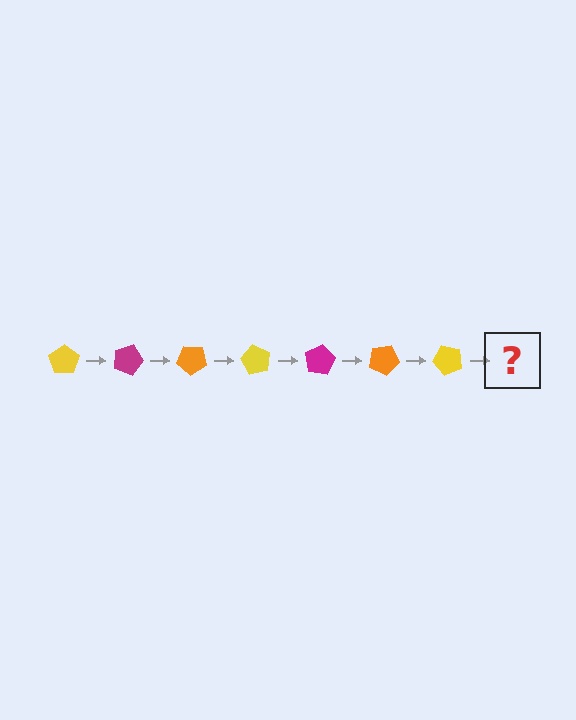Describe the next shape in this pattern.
It should be a magenta pentagon, rotated 140 degrees from the start.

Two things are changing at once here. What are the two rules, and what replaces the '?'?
The two rules are that it rotates 20 degrees each step and the color cycles through yellow, magenta, and orange. The '?' should be a magenta pentagon, rotated 140 degrees from the start.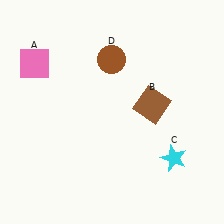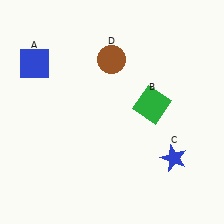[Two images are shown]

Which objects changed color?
A changed from pink to blue. B changed from brown to green. C changed from cyan to blue.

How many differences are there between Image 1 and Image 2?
There are 3 differences between the two images.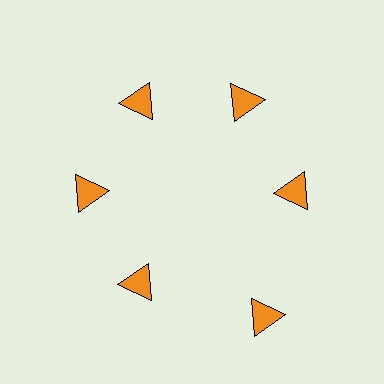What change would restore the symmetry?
The symmetry would be restored by moving it inward, back onto the ring so that all 6 triangles sit at equal angles and equal distance from the center.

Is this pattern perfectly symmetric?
No. The 6 orange triangles are arranged in a ring, but one element near the 5 o'clock position is pushed outward from the center, breaking the 6-fold rotational symmetry.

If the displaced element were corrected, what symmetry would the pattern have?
It would have 6-fold rotational symmetry — the pattern would map onto itself every 60 degrees.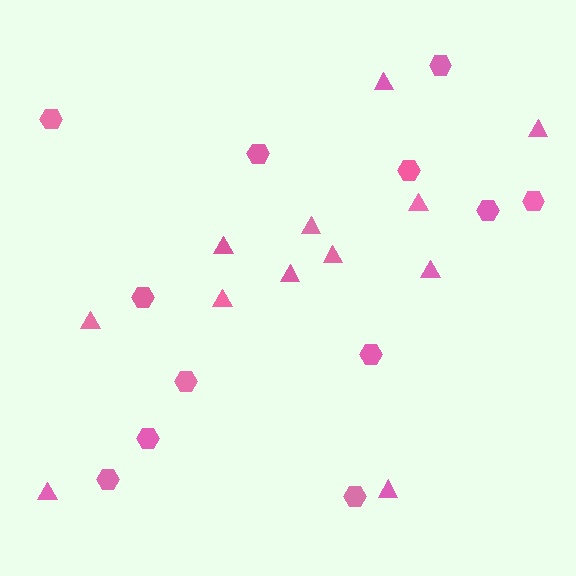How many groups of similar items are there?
There are 2 groups: one group of hexagons (12) and one group of triangles (12).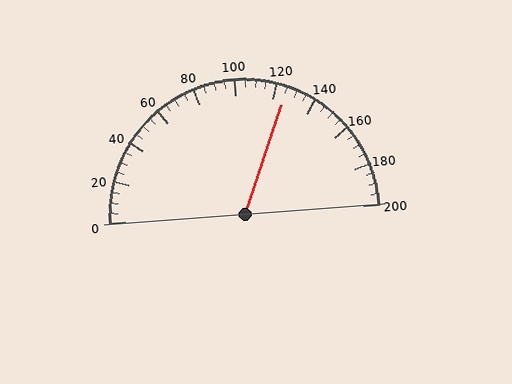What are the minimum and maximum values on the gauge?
The gauge ranges from 0 to 200.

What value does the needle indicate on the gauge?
The needle indicates approximately 125.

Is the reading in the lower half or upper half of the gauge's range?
The reading is in the upper half of the range (0 to 200).